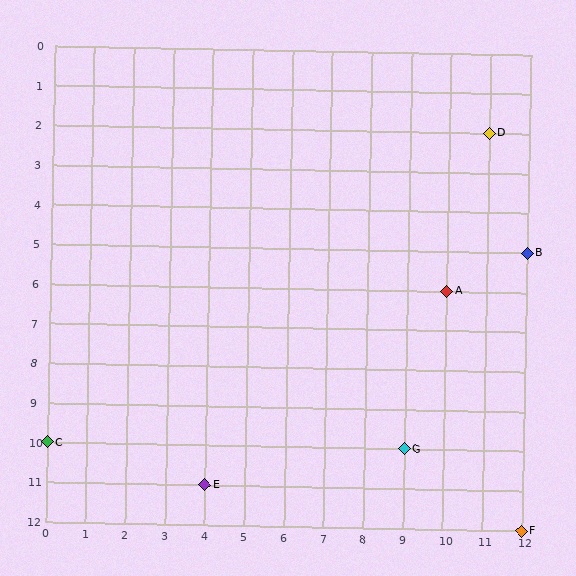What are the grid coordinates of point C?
Point C is at grid coordinates (0, 10).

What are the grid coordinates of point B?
Point B is at grid coordinates (12, 5).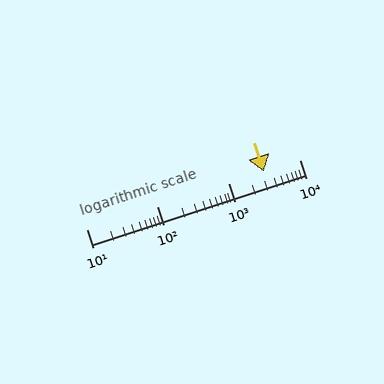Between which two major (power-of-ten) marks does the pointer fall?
The pointer is between 1000 and 10000.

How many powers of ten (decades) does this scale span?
The scale spans 3 decades, from 10 to 10000.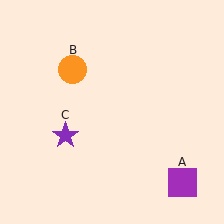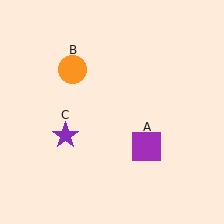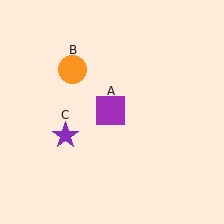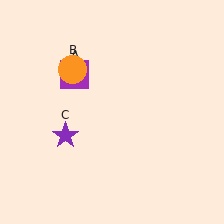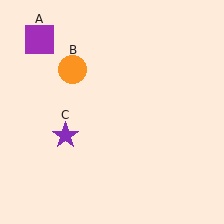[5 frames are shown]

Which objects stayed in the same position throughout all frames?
Orange circle (object B) and purple star (object C) remained stationary.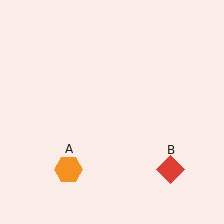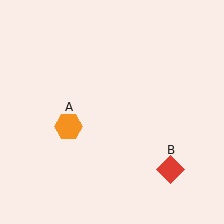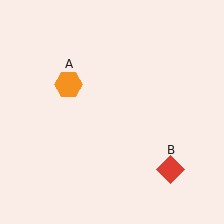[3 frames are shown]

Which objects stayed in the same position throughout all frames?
Red diamond (object B) remained stationary.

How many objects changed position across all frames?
1 object changed position: orange hexagon (object A).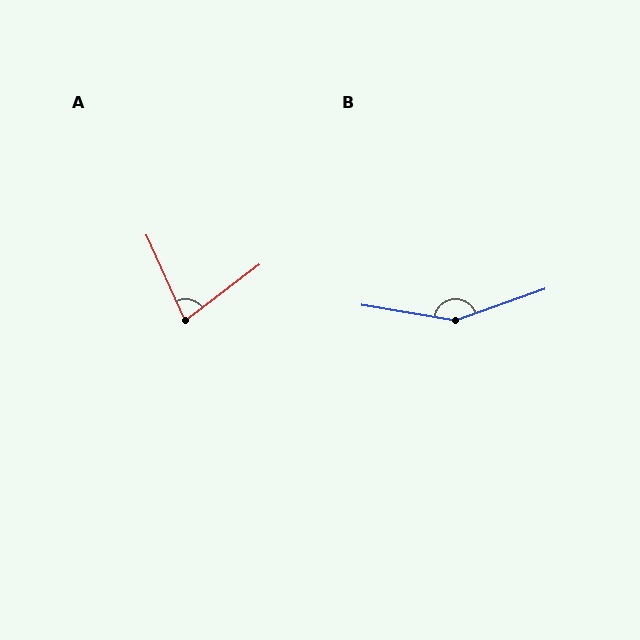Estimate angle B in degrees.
Approximately 151 degrees.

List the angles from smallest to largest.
A (77°), B (151°).